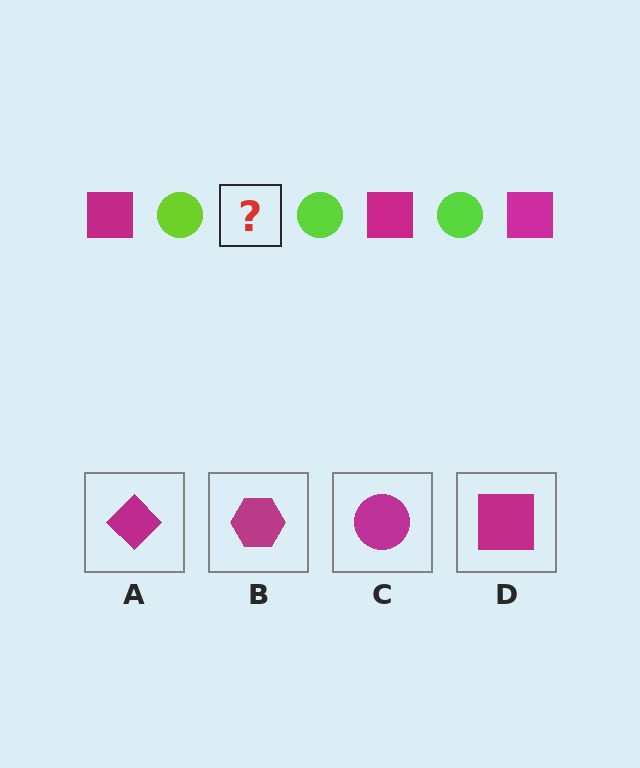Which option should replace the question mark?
Option D.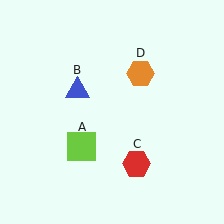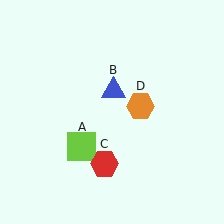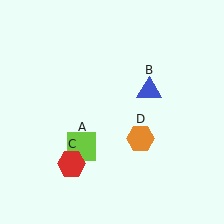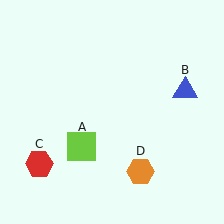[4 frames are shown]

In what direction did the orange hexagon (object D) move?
The orange hexagon (object D) moved down.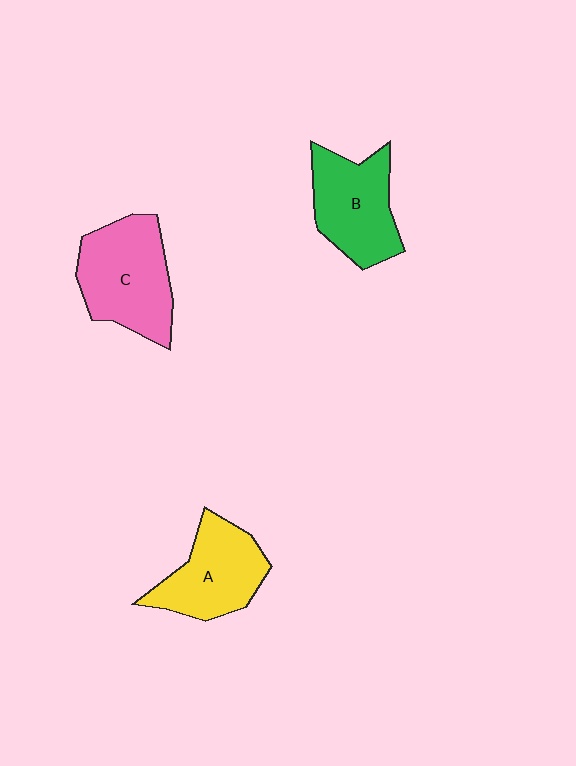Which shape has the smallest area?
Shape A (yellow).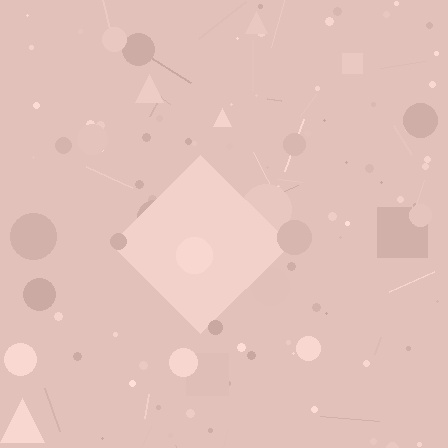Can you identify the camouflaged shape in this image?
The camouflaged shape is a diamond.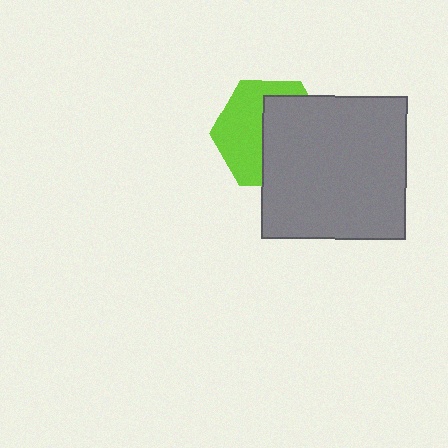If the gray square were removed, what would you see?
You would see the complete lime hexagon.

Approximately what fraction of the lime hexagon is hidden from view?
Roughly 52% of the lime hexagon is hidden behind the gray square.